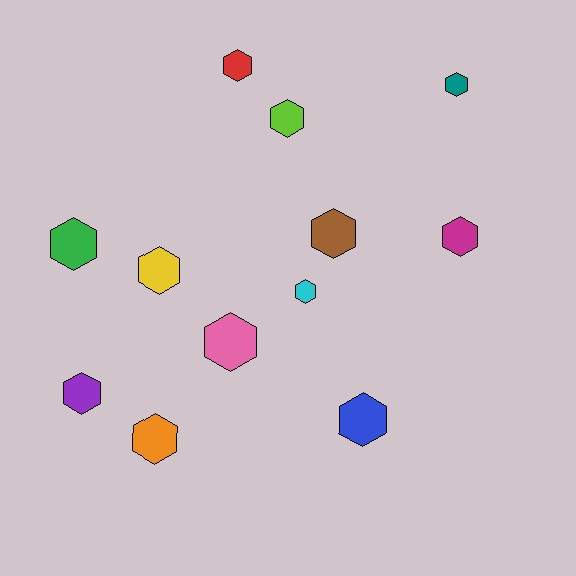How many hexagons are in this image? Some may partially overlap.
There are 12 hexagons.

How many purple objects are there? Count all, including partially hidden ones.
There is 1 purple object.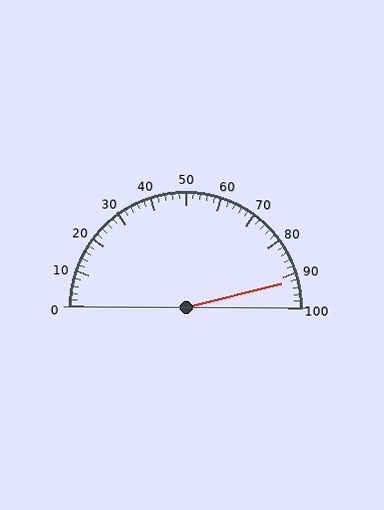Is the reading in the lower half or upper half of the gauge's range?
The reading is in the upper half of the range (0 to 100).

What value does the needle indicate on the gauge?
The needle indicates approximately 92.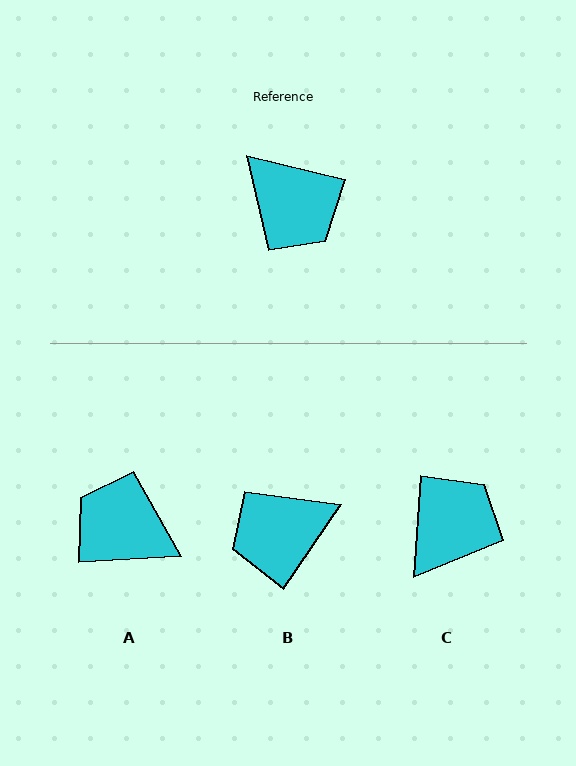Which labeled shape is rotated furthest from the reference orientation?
A, about 164 degrees away.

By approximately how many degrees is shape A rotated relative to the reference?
Approximately 164 degrees clockwise.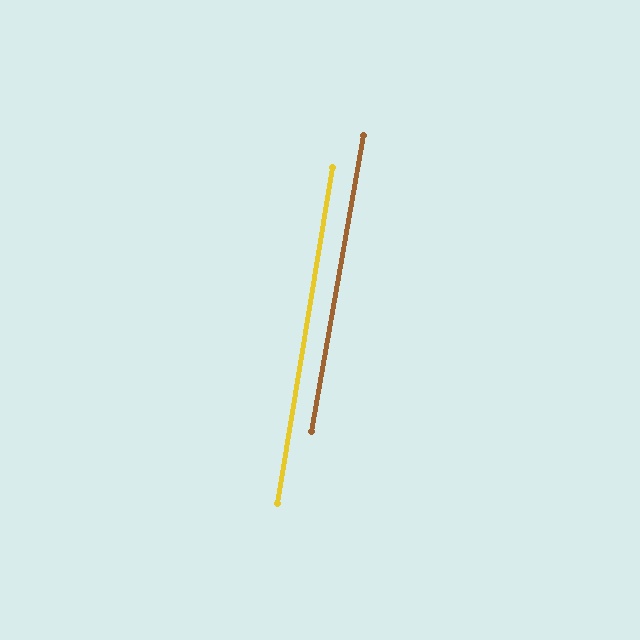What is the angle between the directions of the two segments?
Approximately 1 degree.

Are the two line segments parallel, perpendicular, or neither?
Parallel — their directions differ by only 0.6°.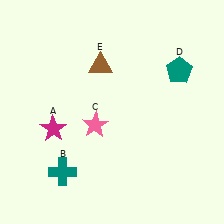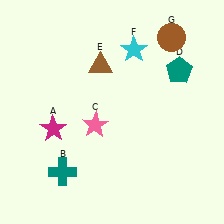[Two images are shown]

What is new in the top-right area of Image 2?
A brown circle (G) was added in the top-right area of Image 2.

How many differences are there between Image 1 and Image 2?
There are 2 differences between the two images.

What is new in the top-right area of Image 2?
A cyan star (F) was added in the top-right area of Image 2.